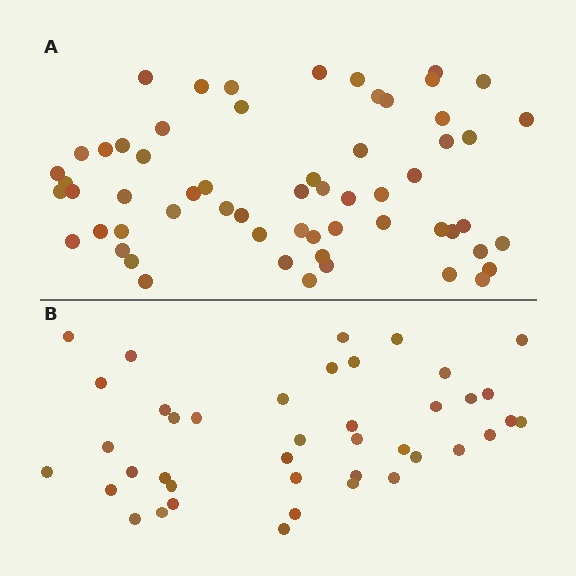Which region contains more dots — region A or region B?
Region A (the top region) has more dots.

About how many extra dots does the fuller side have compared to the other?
Region A has approximately 20 more dots than region B.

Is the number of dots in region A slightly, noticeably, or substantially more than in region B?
Region A has substantially more. The ratio is roughly 1.5 to 1.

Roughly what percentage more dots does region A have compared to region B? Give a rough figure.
About 45% more.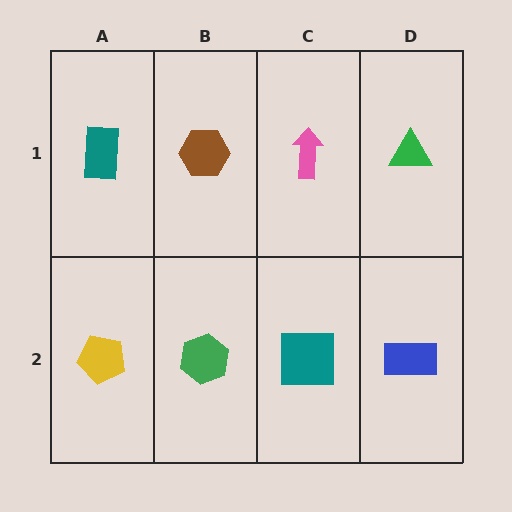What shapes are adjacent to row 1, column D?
A blue rectangle (row 2, column D), a pink arrow (row 1, column C).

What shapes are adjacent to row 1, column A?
A yellow pentagon (row 2, column A), a brown hexagon (row 1, column B).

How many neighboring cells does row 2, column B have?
3.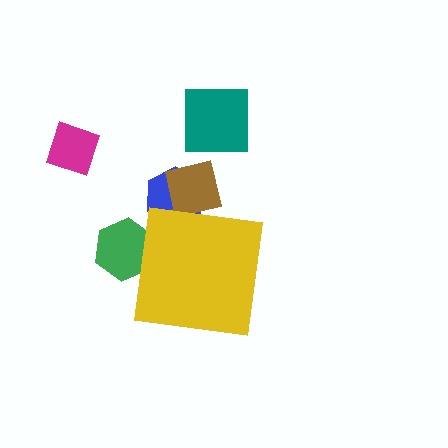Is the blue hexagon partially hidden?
Yes, the blue hexagon is partially hidden behind the yellow square.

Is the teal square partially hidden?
No, the teal square is fully visible.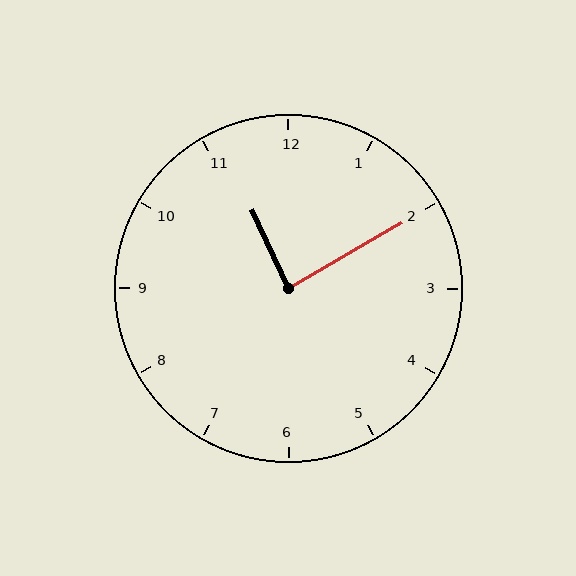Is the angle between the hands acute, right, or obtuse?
It is right.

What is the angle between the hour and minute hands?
Approximately 85 degrees.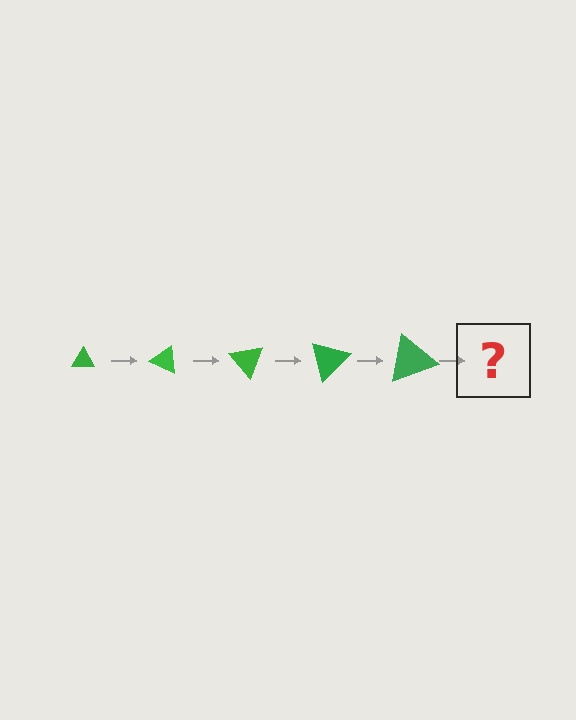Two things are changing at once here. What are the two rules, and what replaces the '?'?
The two rules are that the triangle grows larger each step and it rotates 25 degrees each step. The '?' should be a triangle, larger than the previous one and rotated 125 degrees from the start.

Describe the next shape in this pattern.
It should be a triangle, larger than the previous one and rotated 125 degrees from the start.